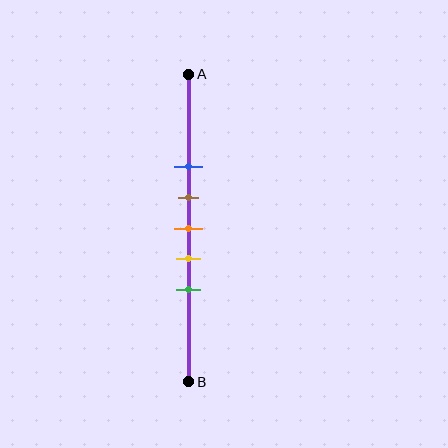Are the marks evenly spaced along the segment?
Yes, the marks are approximately evenly spaced.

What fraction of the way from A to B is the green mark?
The green mark is approximately 70% (0.7) of the way from A to B.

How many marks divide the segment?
There are 5 marks dividing the segment.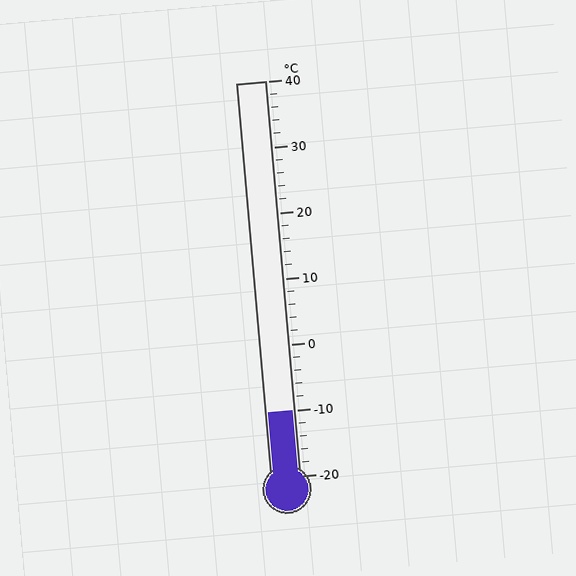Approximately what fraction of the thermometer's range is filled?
The thermometer is filled to approximately 15% of its range.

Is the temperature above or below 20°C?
The temperature is below 20°C.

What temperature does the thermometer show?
The thermometer shows approximately -10°C.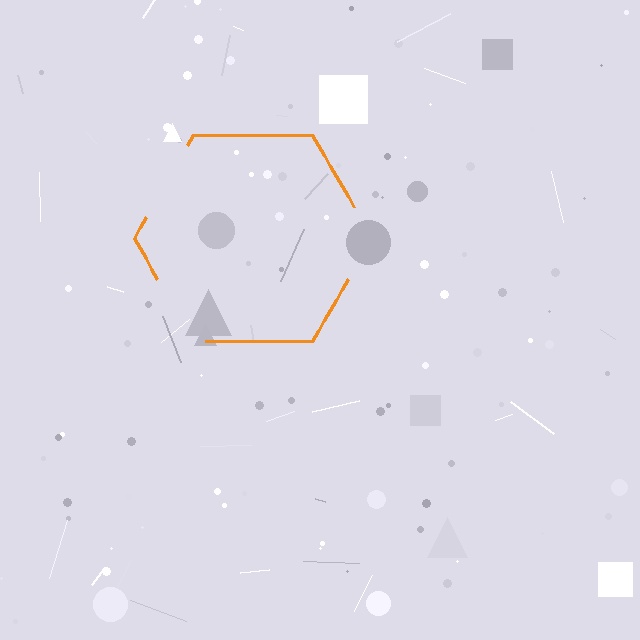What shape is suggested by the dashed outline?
The dashed outline suggests a hexagon.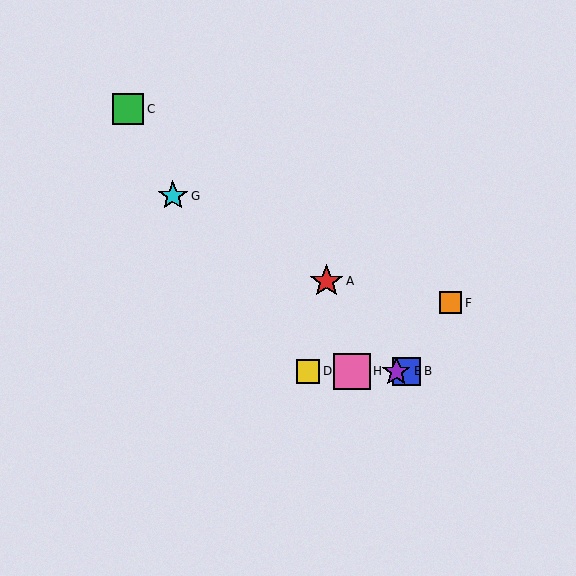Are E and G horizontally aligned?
No, E is at y≈371 and G is at y≈196.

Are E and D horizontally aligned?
Yes, both are at y≈371.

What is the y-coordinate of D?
Object D is at y≈371.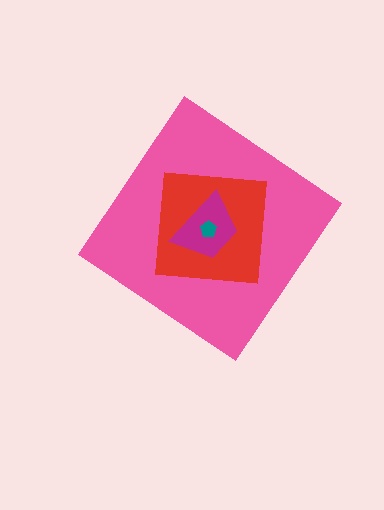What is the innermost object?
The teal pentagon.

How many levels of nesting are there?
4.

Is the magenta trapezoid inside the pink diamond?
Yes.